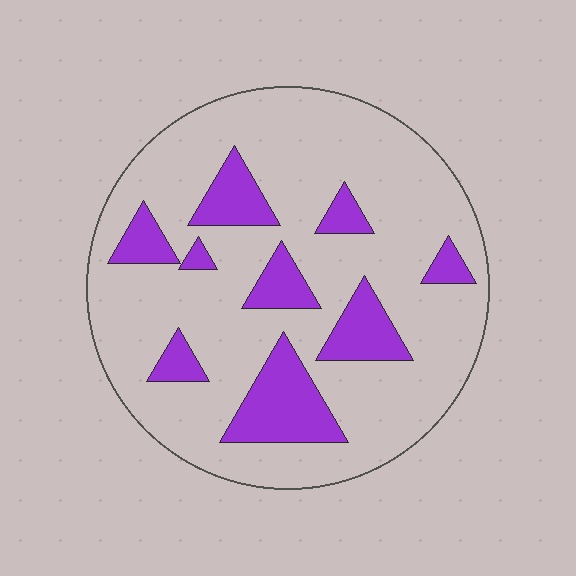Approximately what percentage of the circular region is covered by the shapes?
Approximately 20%.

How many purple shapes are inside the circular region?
9.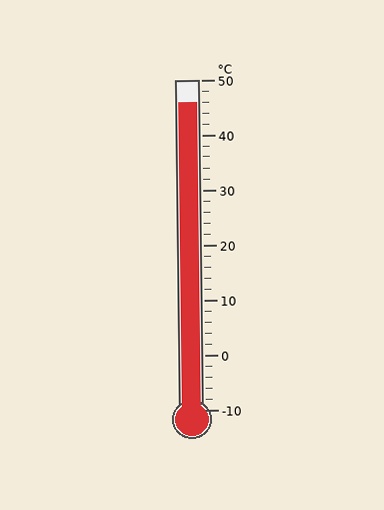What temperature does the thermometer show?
The thermometer shows approximately 46°C.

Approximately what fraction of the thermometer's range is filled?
The thermometer is filled to approximately 95% of its range.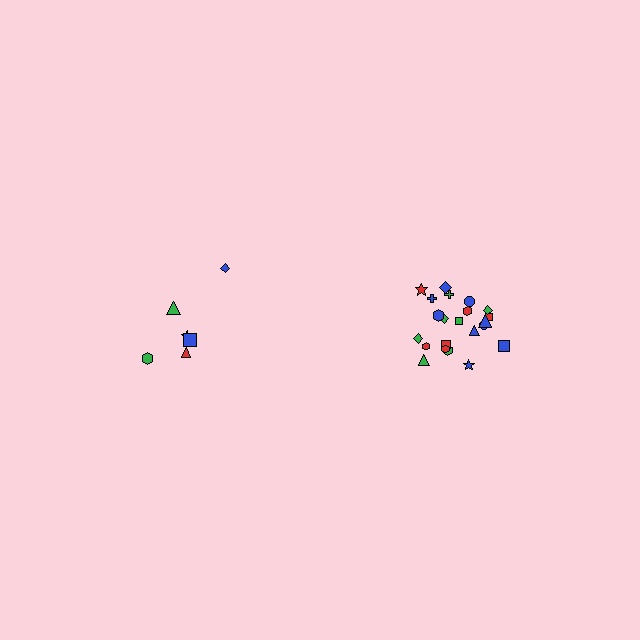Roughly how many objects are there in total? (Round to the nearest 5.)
Roughly 30 objects in total.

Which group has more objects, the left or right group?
The right group.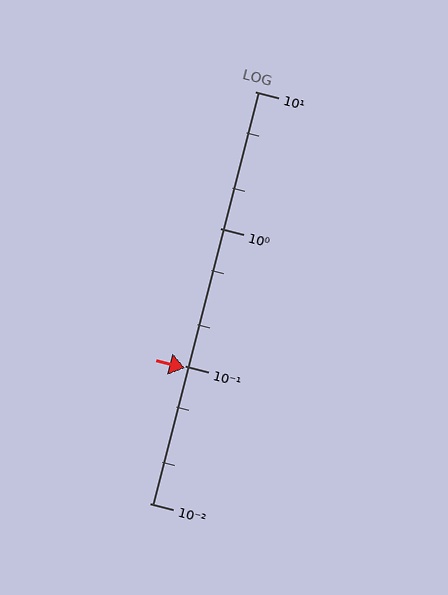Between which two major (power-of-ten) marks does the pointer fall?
The pointer is between 0.01 and 0.1.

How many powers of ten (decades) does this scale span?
The scale spans 3 decades, from 0.01 to 10.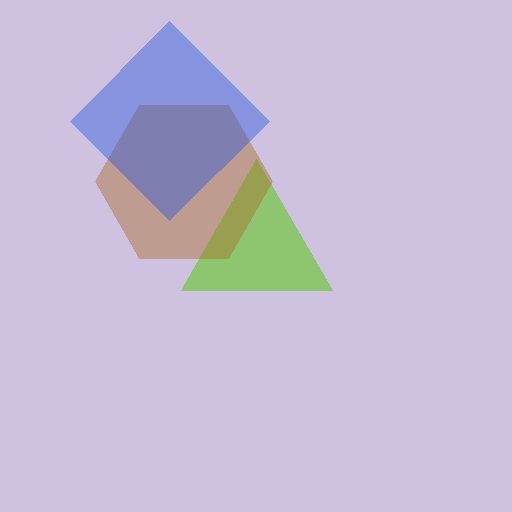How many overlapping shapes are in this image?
There are 3 overlapping shapes in the image.